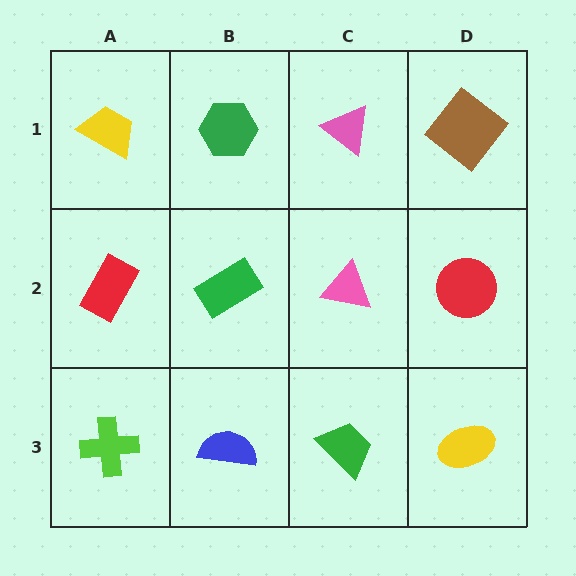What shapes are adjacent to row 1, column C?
A pink triangle (row 2, column C), a green hexagon (row 1, column B), a brown diamond (row 1, column D).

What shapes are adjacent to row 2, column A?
A yellow trapezoid (row 1, column A), a lime cross (row 3, column A), a green rectangle (row 2, column B).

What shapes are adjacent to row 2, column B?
A green hexagon (row 1, column B), a blue semicircle (row 3, column B), a red rectangle (row 2, column A), a pink triangle (row 2, column C).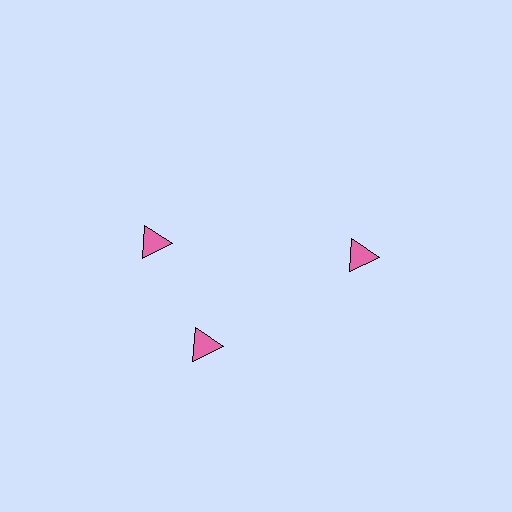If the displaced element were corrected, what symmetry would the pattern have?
It would have 3-fold rotational symmetry — the pattern would map onto itself every 120 degrees.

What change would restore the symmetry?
The symmetry would be restored by rotating it back into even spacing with its neighbors so that all 3 triangles sit at equal angles and equal distance from the center.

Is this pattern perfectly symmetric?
No. The 3 pink triangles are arranged in a ring, but one element near the 11 o'clock position is rotated out of alignment along the ring, breaking the 3-fold rotational symmetry.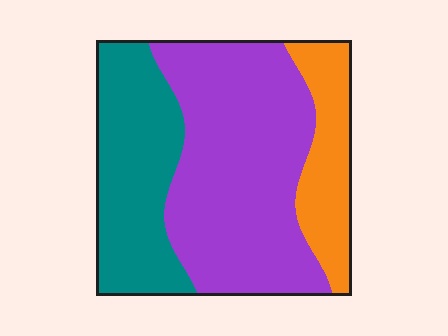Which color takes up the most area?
Purple, at roughly 50%.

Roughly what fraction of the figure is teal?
Teal covers 30% of the figure.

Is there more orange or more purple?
Purple.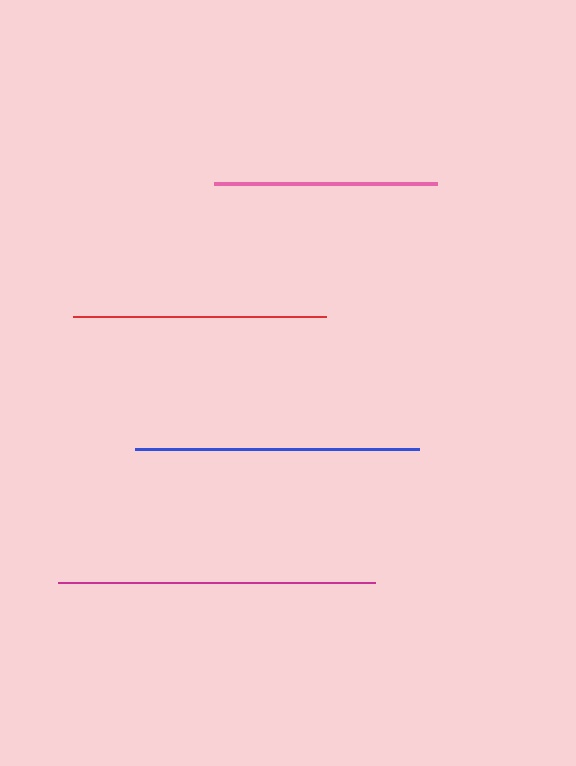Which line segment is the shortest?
The pink line is the shortest at approximately 224 pixels.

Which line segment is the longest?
The magenta line is the longest at approximately 317 pixels.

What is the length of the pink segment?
The pink segment is approximately 224 pixels long.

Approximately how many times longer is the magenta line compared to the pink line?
The magenta line is approximately 1.4 times the length of the pink line.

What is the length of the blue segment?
The blue segment is approximately 284 pixels long.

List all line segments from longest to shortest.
From longest to shortest: magenta, blue, red, pink.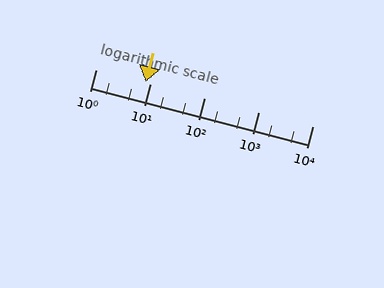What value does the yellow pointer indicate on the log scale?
The pointer indicates approximately 8.2.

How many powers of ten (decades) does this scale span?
The scale spans 4 decades, from 1 to 10000.